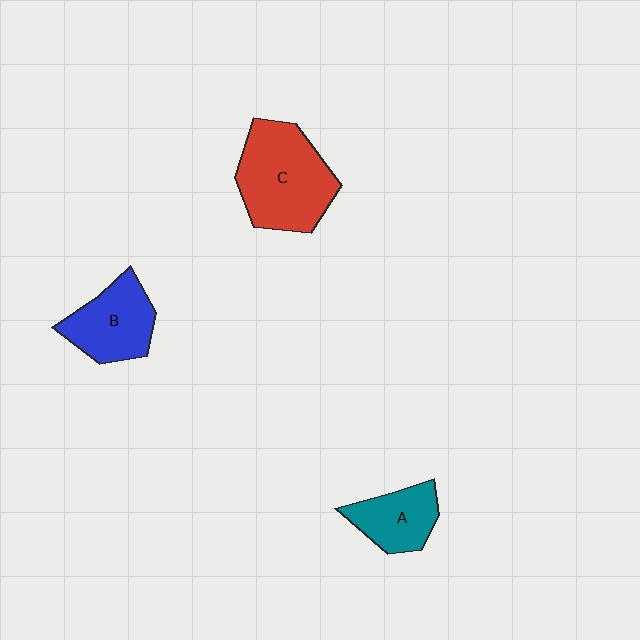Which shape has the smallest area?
Shape A (teal).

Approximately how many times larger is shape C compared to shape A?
Approximately 1.9 times.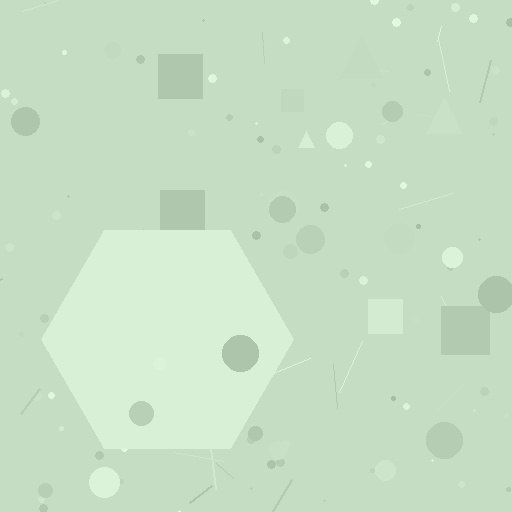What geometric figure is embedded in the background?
A hexagon is embedded in the background.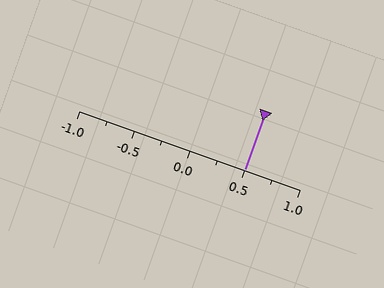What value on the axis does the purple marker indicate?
The marker indicates approximately 0.5.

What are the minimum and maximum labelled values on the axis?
The axis runs from -1.0 to 1.0.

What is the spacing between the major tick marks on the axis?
The major ticks are spaced 0.5 apart.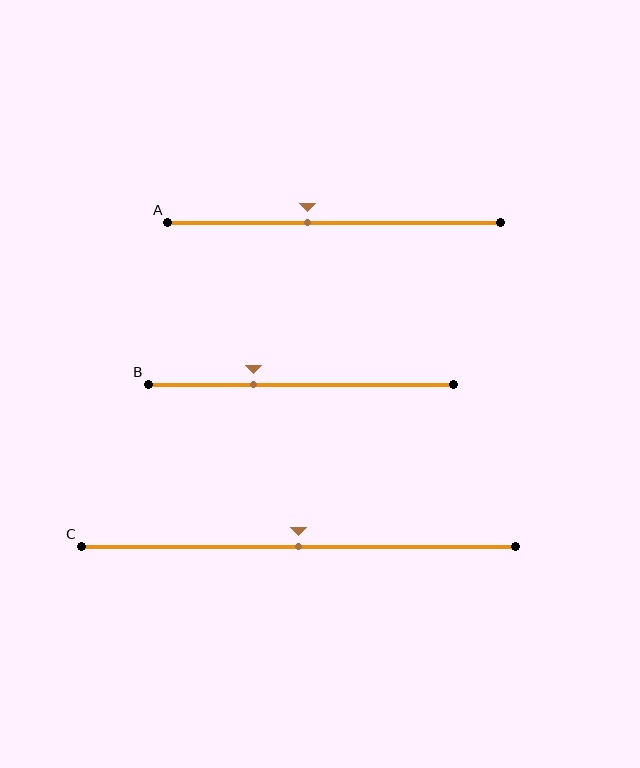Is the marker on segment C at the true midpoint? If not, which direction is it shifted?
Yes, the marker on segment C is at the true midpoint.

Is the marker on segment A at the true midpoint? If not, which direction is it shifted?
No, the marker on segment A is shifted to the left by about 8% of the segment length.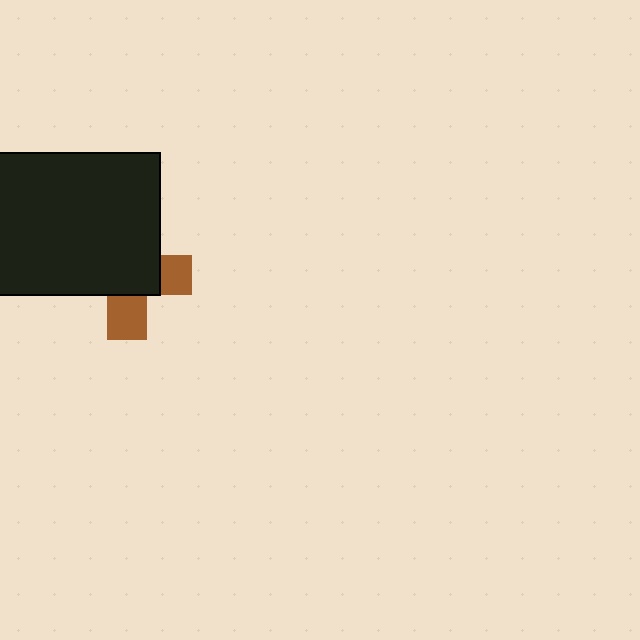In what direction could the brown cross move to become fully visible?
The brown cross could move toward the lower-right. That would shift it out from behind the black rectangle entirely.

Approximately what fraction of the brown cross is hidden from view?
Roughly 66% of the brown cross is hidden behind the black rectangle.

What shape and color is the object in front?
The object in front is a black rectangle.